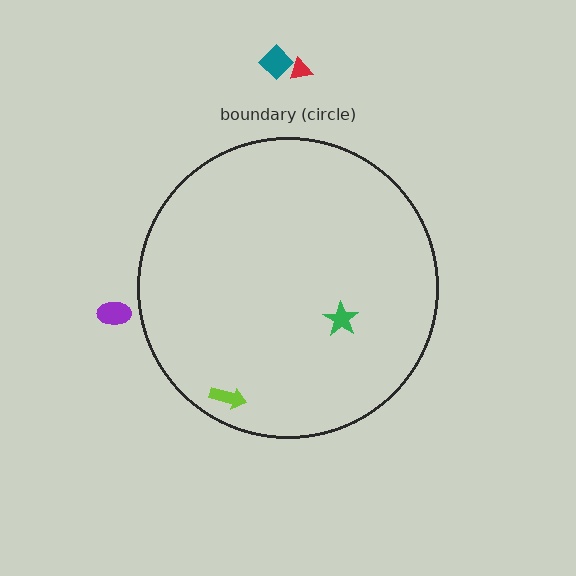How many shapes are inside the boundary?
2 inside, 3 outside.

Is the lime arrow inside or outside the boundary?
Inside.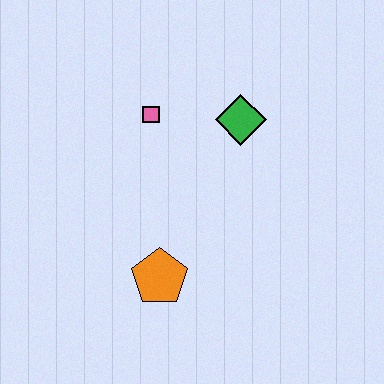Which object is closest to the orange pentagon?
The pink square is closest to the orange pentagon.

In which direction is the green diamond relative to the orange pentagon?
The green diamond is above the orange pentagon.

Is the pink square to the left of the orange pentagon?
Yes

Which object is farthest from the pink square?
The orange pentagon is farthest from the pink square.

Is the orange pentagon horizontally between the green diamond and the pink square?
Yes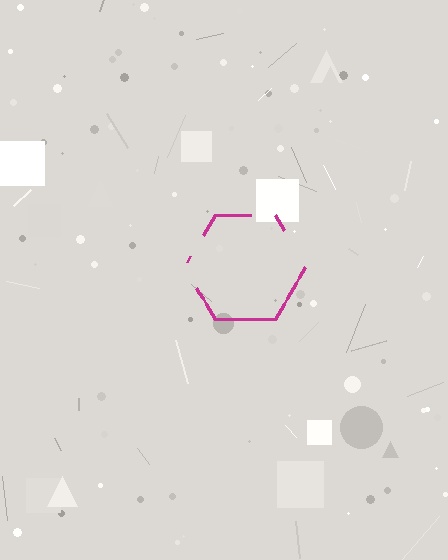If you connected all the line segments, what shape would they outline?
They would outline a hexagon.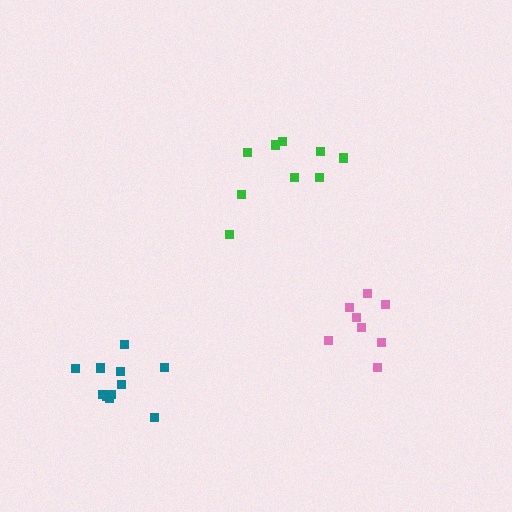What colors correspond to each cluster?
The clusters are colored: green, pink, teal.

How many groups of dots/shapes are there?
There are 3 groups.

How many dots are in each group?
Group 1: 9 dots, Group 2: 8 dots, Group 3: 11 dots (28 total).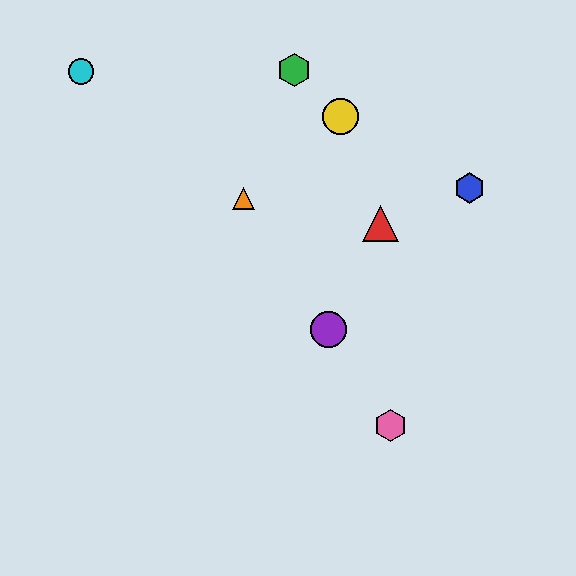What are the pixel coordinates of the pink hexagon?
The pink hexagon is at (390, 426).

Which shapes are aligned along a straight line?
The purple circle, the orange triangle, the pink hexagon are aligned along a straight line.